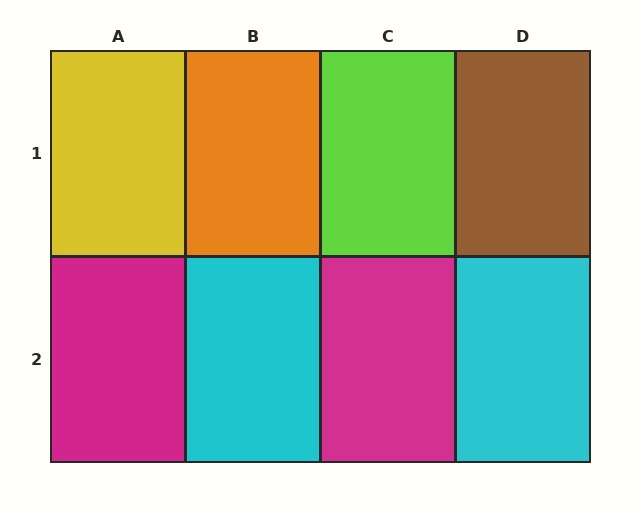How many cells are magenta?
2 cells are magenta.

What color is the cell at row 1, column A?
Yellow.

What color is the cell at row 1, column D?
Brown.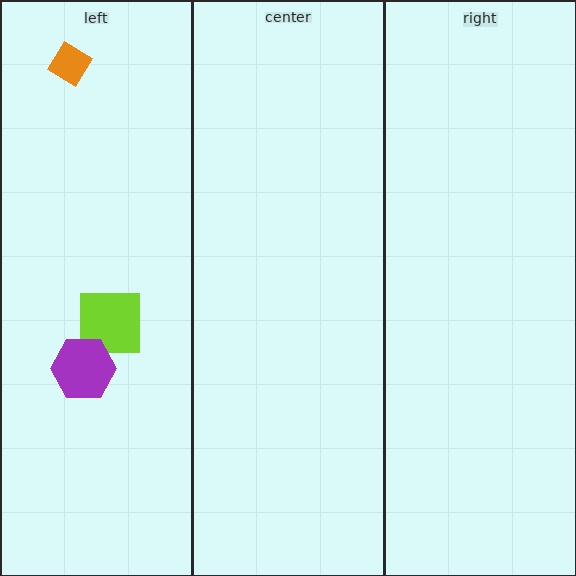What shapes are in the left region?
The orange diamond, the lime square, the purple hexagon.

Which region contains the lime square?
The left region.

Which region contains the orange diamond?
The left region.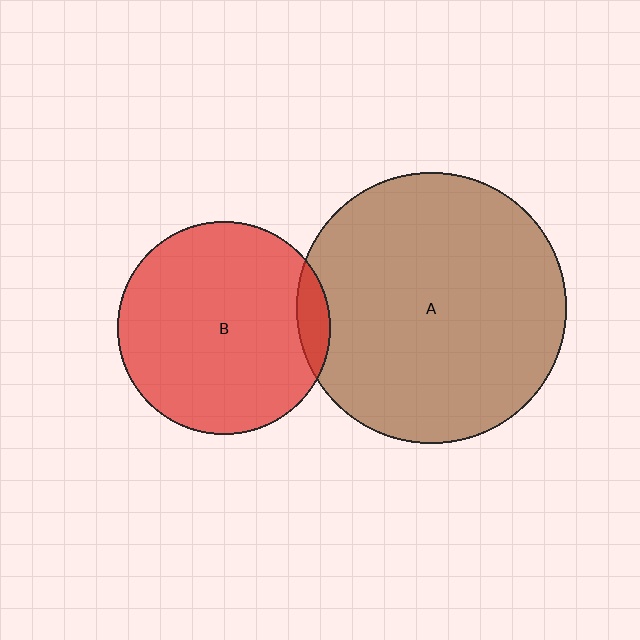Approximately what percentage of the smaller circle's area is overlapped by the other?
Approximately 10%.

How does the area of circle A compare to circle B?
Approximately 1.6 times.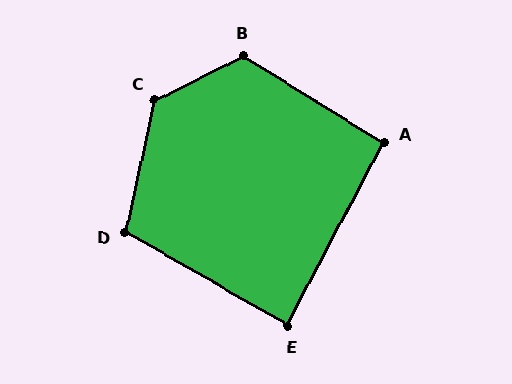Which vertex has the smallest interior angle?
E, at approximately 88 degrees.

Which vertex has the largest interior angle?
C, at approximately 129 degrees.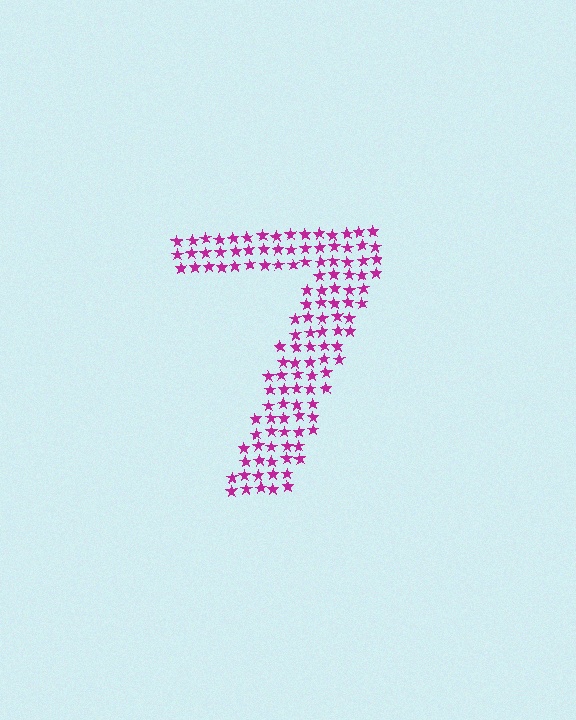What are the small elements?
The small elements are stars.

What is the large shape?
The large shape is the digit 7.